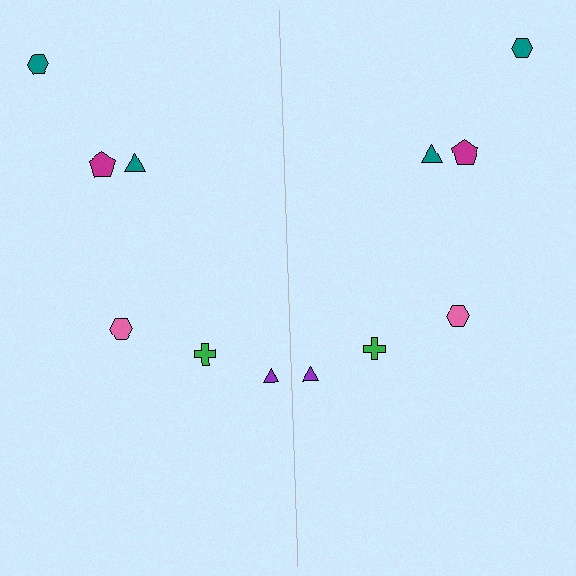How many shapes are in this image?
There are 12 shapes in this image.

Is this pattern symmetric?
Yes, this pattern has bilateral (reflection) symmetry.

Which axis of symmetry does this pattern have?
The pattern has a vertical axis of symmetry running through the center of the image.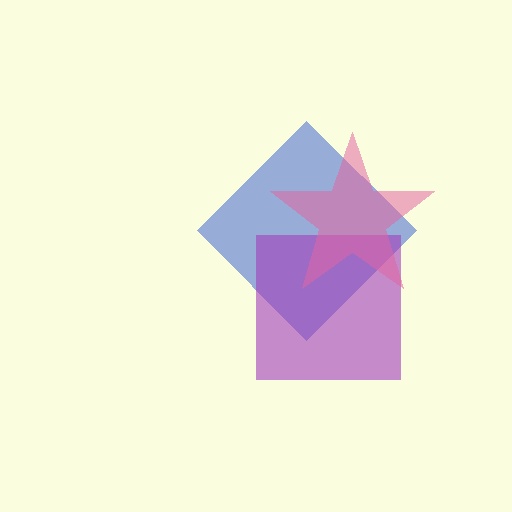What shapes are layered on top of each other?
The layered shapes are: a blue diamond, a purple square, a pink star.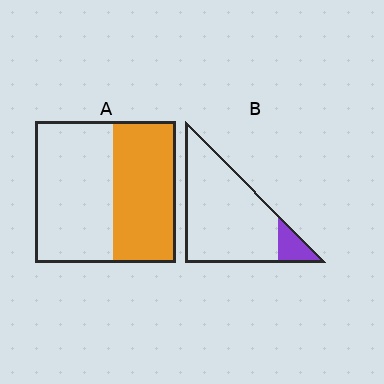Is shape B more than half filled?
No.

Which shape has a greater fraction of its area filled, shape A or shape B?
Shape A.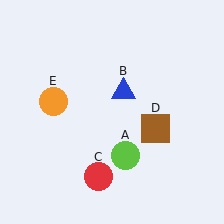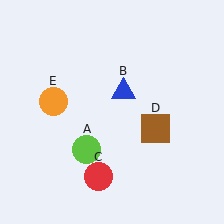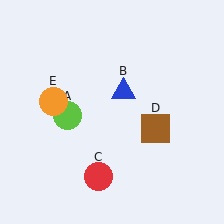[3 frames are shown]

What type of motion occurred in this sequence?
The lime circle (object A) rotated clockwise around the center of the scene.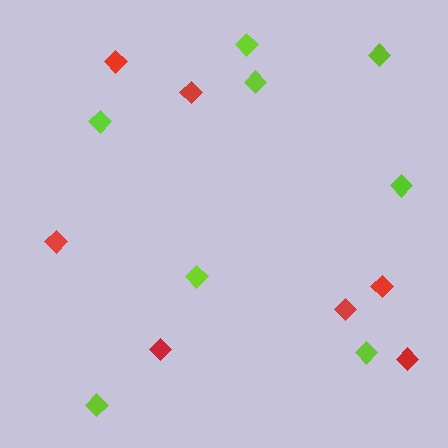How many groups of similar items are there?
There are 2 groups: one group of lime diamonds (8) and one group of red diamonds (7).